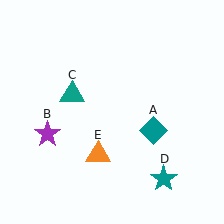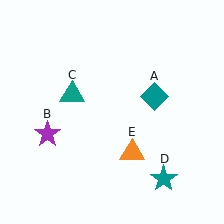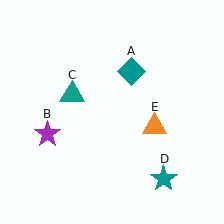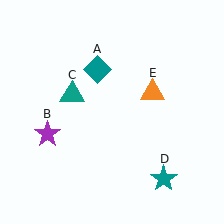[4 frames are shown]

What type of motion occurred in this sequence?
The teal diamond (object A), orange triangle (object E) rotated counterclockwise around the center of the scene.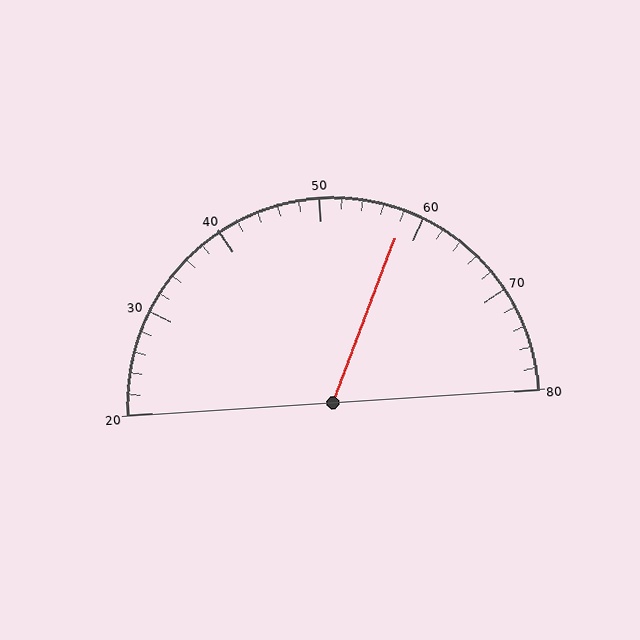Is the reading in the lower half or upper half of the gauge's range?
The reading is in the upper half of the range (20 to 80).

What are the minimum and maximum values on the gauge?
The gauge ranges from 20 to 80.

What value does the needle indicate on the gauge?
The needle indicates approximately 58.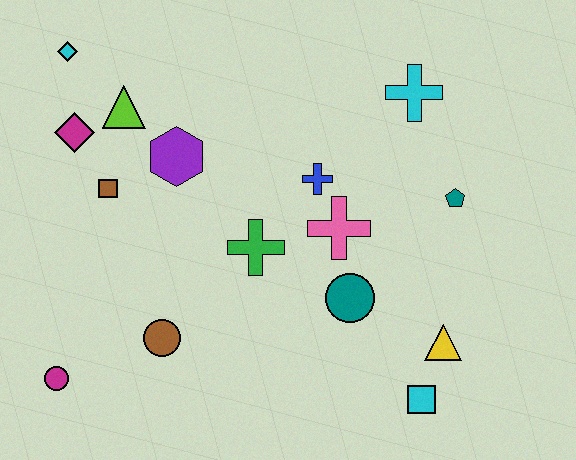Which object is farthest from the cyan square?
The cyan diamond is farthest from the cyan square.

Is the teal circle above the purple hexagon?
No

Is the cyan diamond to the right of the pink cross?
No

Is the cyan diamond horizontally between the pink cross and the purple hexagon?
No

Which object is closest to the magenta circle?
The brown circle is closest to the magenta circle.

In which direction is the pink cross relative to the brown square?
The pink cross is to the right of the brown square.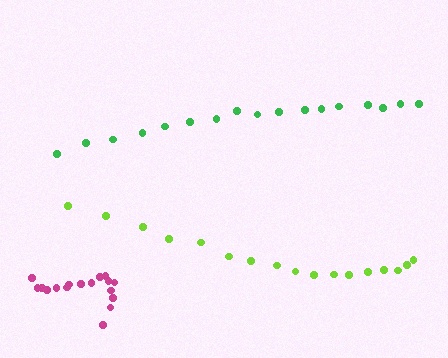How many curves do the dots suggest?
There are 3 distinct paths.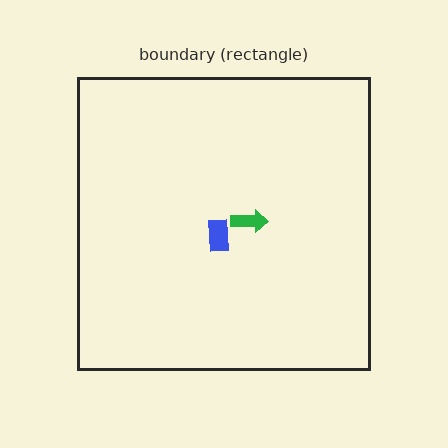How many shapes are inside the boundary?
2 inside, 0 outside.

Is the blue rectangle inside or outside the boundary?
Inside.